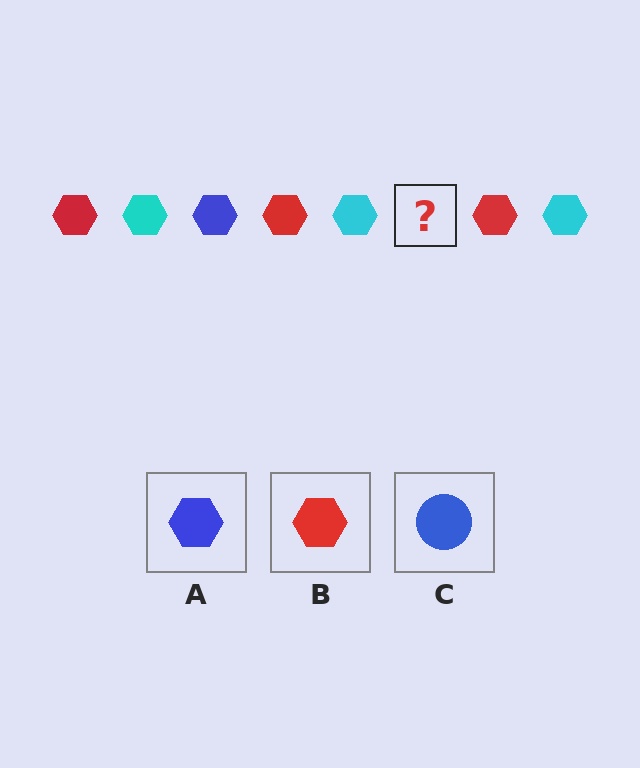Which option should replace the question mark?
Option A.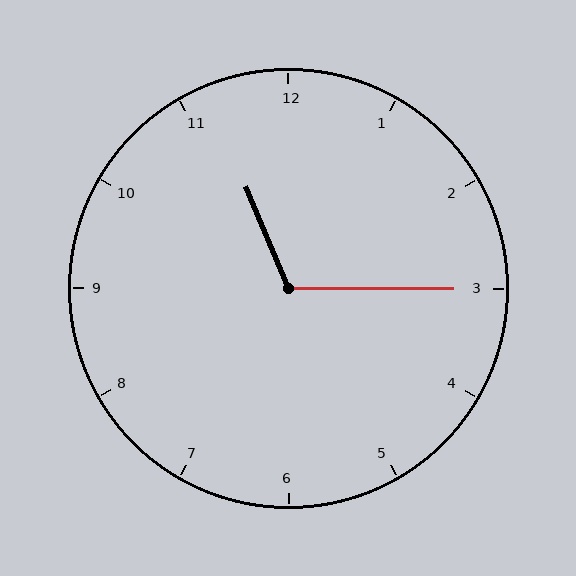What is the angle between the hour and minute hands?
Approximately 112 degrees.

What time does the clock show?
11:15.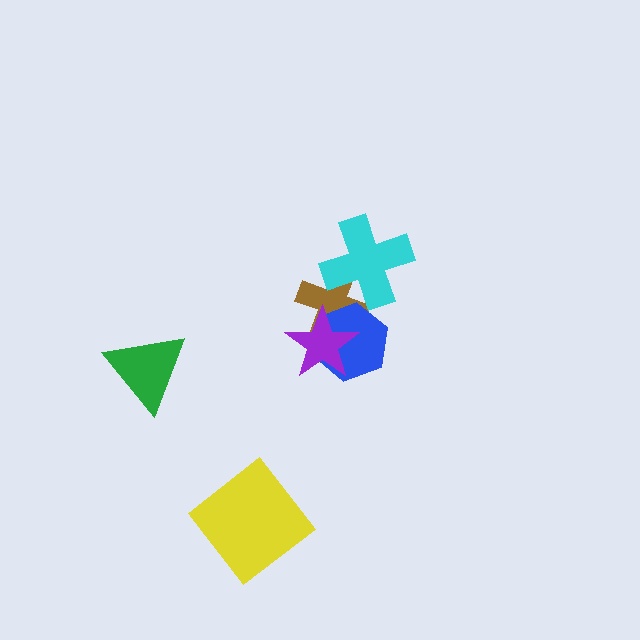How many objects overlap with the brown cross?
3 objects overlap with the brown cross.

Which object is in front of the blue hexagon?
The purple star is in front of the blue hexagon.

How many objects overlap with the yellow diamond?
0 objects overlap with the yellow diamond.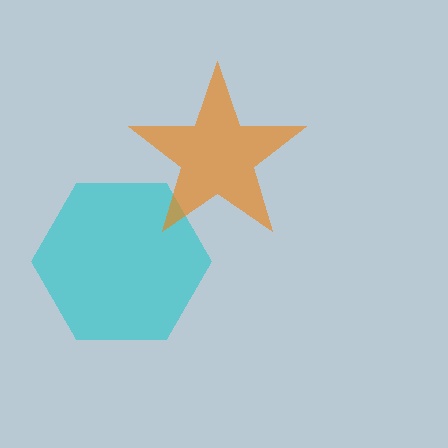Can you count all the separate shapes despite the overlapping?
Yes, there are 2 separate shapes.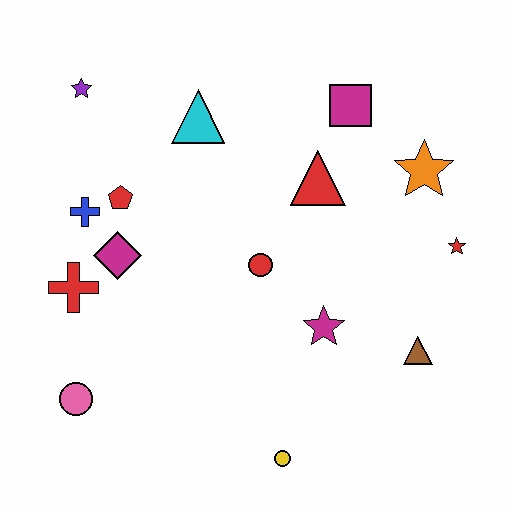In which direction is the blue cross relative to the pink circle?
The blue cross is above the pink circle.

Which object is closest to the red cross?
The magenta diamond is closest to the red cross.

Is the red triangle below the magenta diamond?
No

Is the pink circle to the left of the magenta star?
Yes